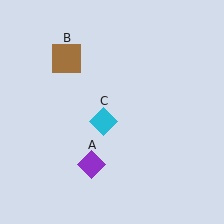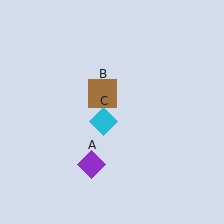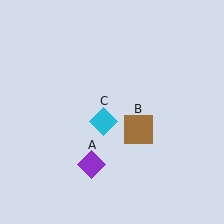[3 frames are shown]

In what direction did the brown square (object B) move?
The brown square (object B) moved down and to the right.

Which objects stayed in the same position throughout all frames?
Purple diamond (object A) and cyan diamond (object C) remained stationary.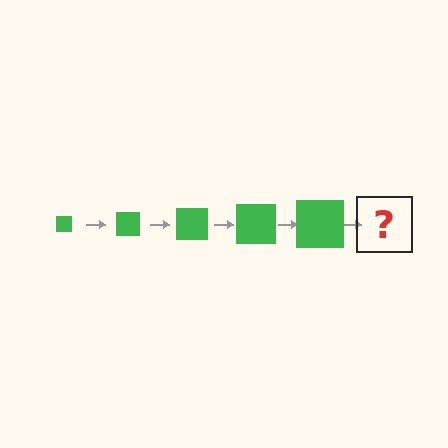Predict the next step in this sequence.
The next step is a green square, larger than the previous one.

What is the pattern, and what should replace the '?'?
The pattern is that the square gets progressively larger each step. The '?' should be a green square, larger than the previous one.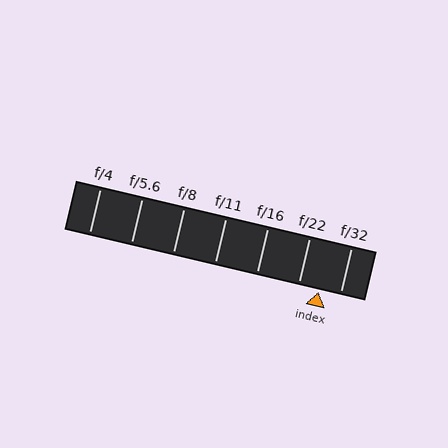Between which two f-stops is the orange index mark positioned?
The index mark is between f/22 and f/32.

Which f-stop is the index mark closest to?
The index mark is closest to f/32.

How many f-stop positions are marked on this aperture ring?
There are 7 f-stop positions marked.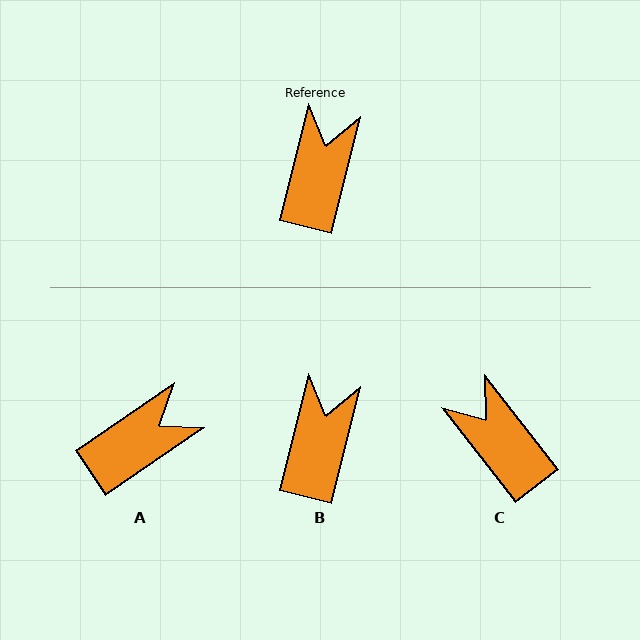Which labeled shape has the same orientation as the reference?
B.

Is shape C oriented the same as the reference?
No, it is off by about 52 degrees.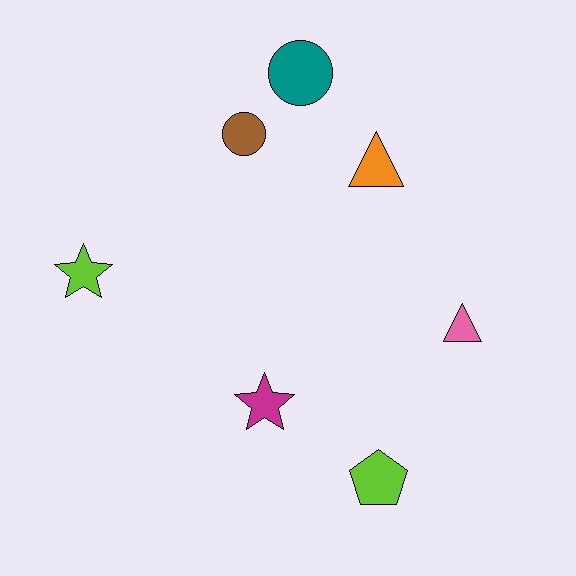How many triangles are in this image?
There are 2 triangles.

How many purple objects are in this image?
There are no purple objects.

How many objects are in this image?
There are 7 objects.